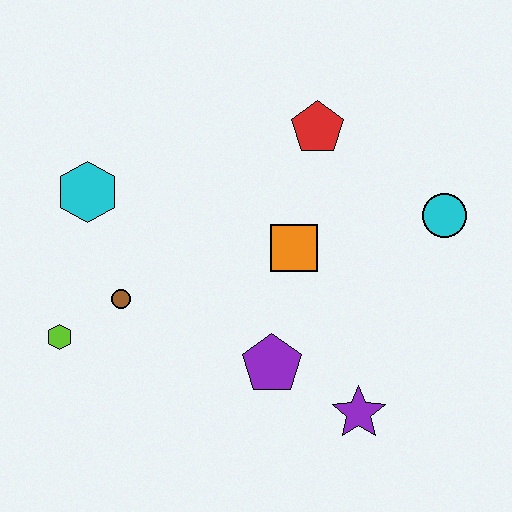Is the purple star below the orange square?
Yes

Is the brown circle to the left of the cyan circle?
Yes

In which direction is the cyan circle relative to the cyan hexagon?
The cyan circle is to the right of the cyan hexagon.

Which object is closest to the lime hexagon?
The brown circle is closest to the lime hexagon.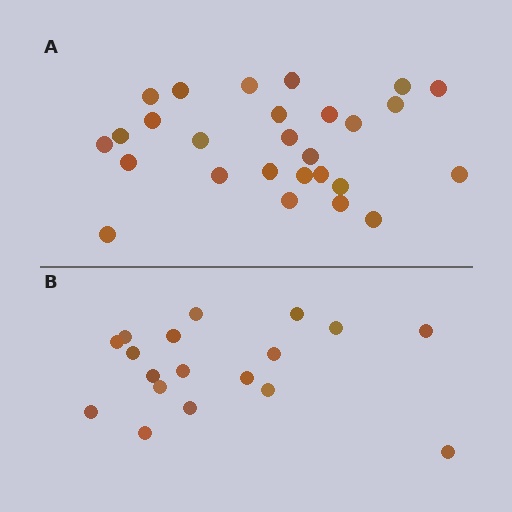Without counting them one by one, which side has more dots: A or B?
Region A (the top region) has more dots.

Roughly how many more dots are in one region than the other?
Region A has roughly 8 or so more dots than region B.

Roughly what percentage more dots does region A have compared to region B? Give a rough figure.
About 50% more.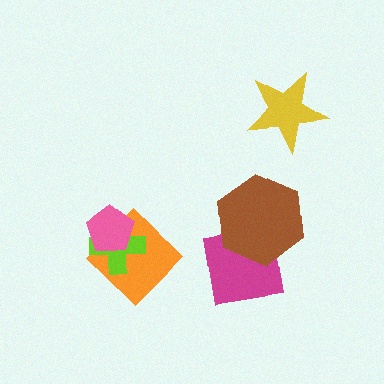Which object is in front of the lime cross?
The pink pentagon is in front of the lime cross.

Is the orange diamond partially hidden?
Yes, it is partially covered by another shape.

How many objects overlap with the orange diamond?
2 objects overlap with the orange diamond.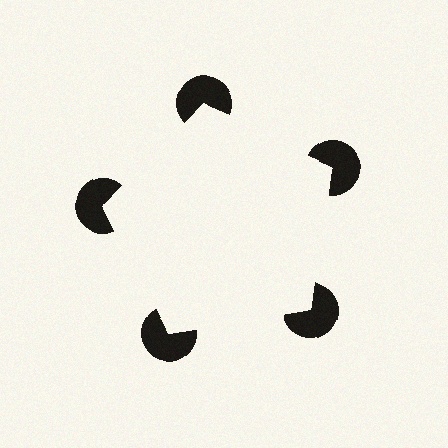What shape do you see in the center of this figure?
An illusory pentagon — its edges are inferred from the aligned wedge cuts in the pac-man discs, not physically drawn.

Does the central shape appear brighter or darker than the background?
It typically appears slightly brighter than the background, even though no actual brightness change is drawn.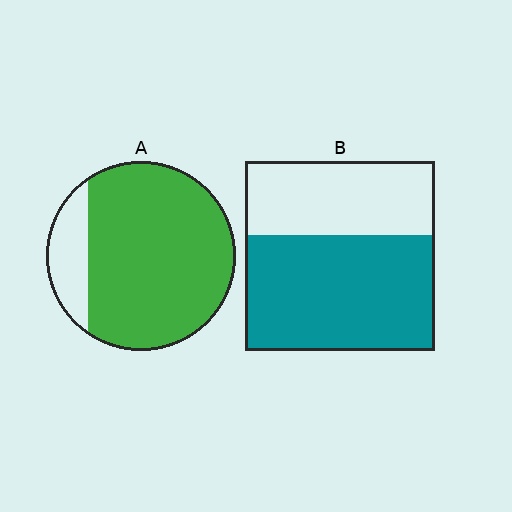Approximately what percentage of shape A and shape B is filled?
A is approximately 85% and B is approximately 60%.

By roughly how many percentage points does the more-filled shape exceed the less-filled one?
By roughly 25 percentage points (A over B).